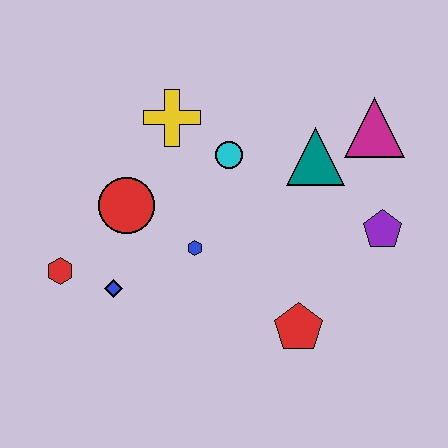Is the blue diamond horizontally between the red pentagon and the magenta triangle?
No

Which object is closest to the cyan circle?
The yellow cross is closest to the cyan circle.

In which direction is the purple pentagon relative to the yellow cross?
The purple pentagon is to the right of the yellow cross.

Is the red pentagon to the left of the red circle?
No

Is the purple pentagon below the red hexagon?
No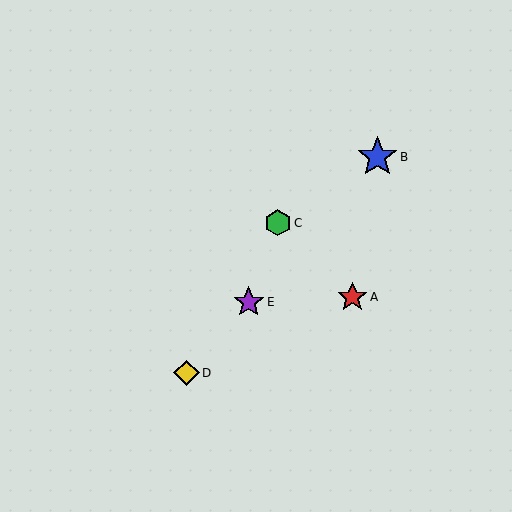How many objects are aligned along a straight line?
3 objects (B, D, E) are aligned along a straight line.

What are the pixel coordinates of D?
Object D is at (186, 373).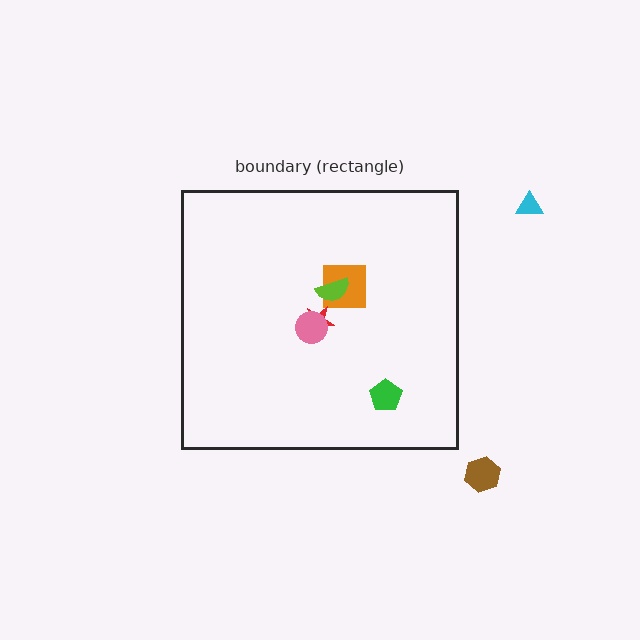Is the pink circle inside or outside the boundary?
Inside.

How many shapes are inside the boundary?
5 inside, 2 outside.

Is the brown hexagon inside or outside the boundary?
Outside.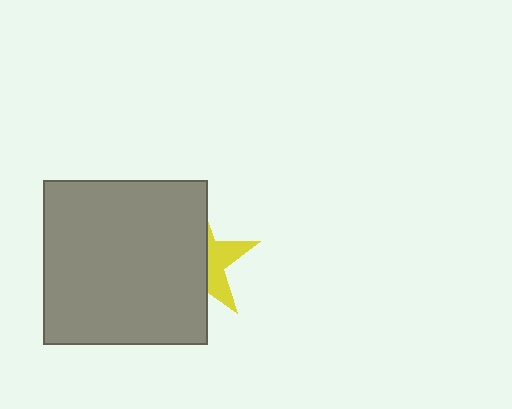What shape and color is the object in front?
The object in front is a gray square.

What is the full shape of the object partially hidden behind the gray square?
The partially hidden object is a yellow star.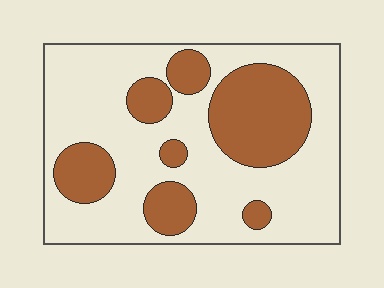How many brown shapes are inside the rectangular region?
7.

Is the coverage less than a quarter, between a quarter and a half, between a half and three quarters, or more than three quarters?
Between a quarter and a half.